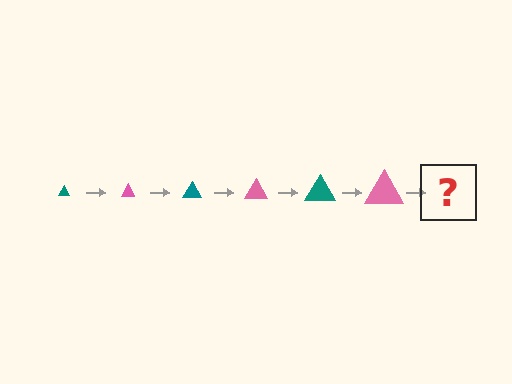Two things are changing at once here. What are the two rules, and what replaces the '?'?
The two rules are that the triangle grows larger each step and the color cycles through teal and pink. The '?' should be a teal triangle, larger than the previous one.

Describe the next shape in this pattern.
It should be a teal triangle, larger than the previous one.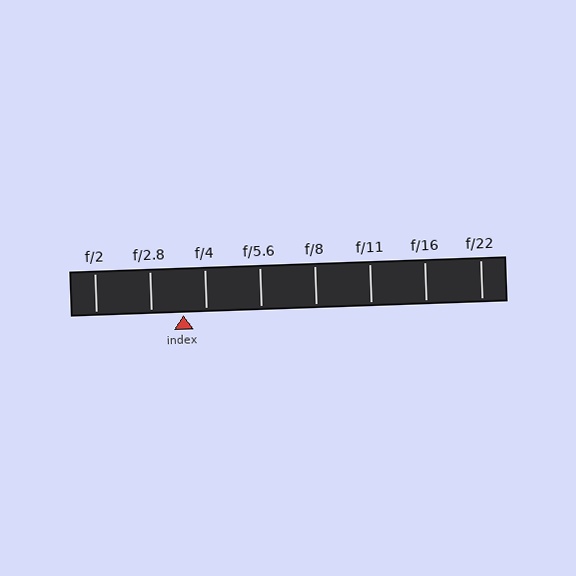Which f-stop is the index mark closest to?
The index mark is closest to f/4.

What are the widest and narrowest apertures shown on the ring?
The widest aperture shown is f/2 and the narrowest is f/22.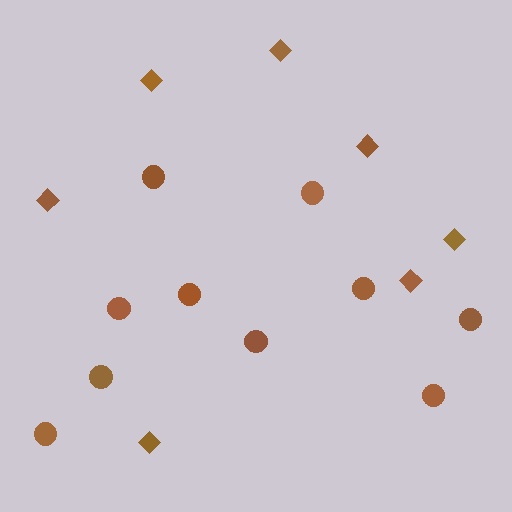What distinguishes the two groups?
There are 2 groups: one group of circles (10) and one group of diamonds (7).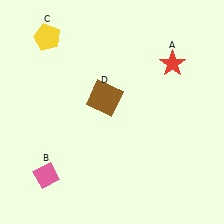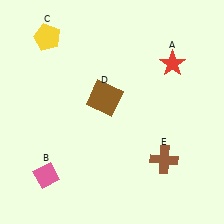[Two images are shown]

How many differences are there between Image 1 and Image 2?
There is 1 difference between the two images.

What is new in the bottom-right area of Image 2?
A brown cross (E) was added in the bottom-right area of Image 2.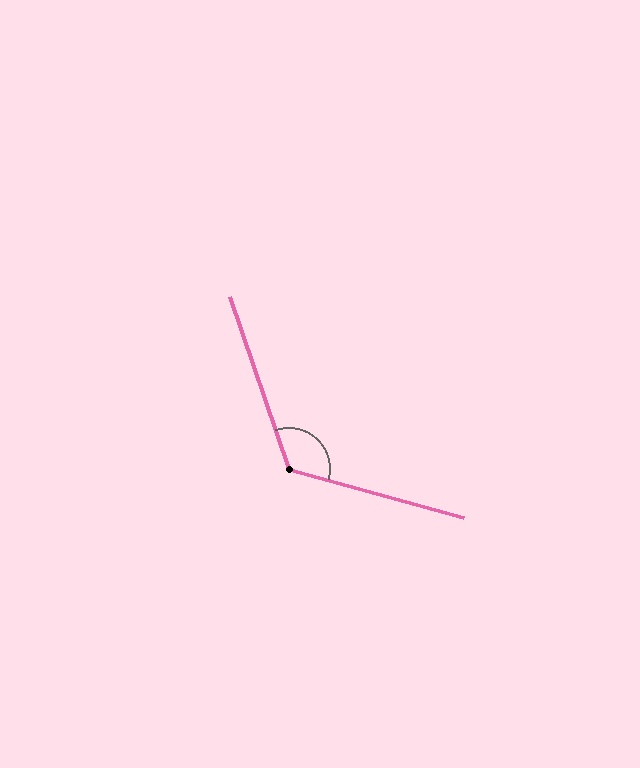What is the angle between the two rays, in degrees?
Approximately 124 degrees.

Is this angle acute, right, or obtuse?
It is obtuse.